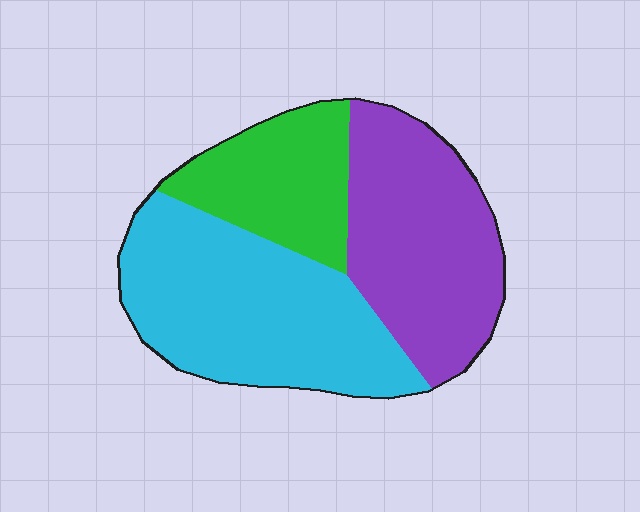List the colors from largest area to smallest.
From largest to smallest: cyan, purple, green.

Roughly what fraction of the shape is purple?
Purple takes up about three eighths (3/8) of the shape.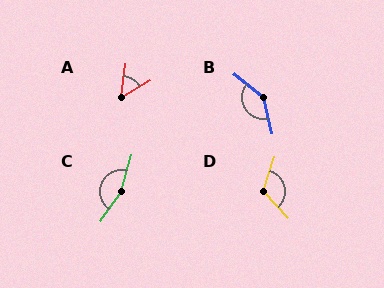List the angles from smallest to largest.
A (53°), D (119°), B (142°), C (161°).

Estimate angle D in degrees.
Approximately 119 degrees.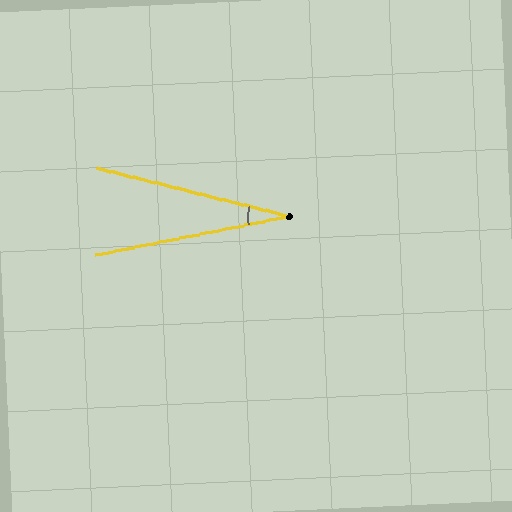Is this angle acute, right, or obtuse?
It is acute.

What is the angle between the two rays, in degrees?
Approximately 25 degrees.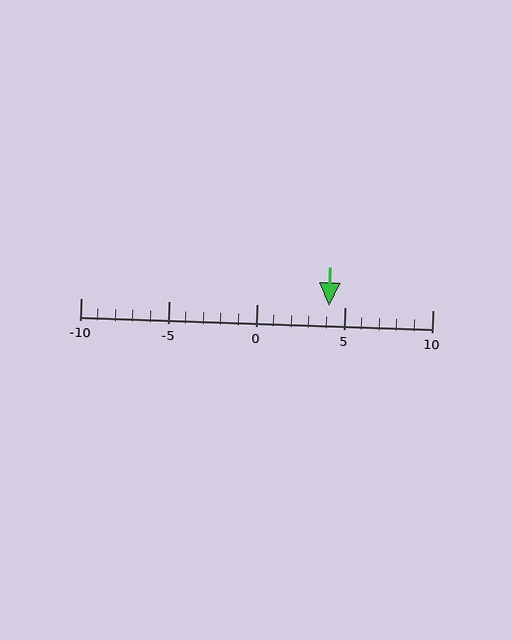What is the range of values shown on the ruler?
The ruler shows values from -10 to 10.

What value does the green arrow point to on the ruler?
The green arrow points to approximately 4.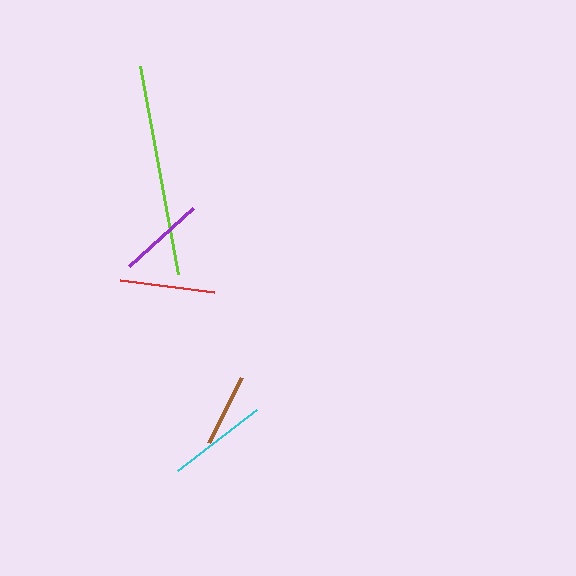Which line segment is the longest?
The lime line is the longest at approximately 211 pixels.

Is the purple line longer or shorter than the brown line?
The purple line is longer than the brown line.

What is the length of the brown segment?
The brown segment is approximately 73 pixels long.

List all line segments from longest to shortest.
From longest to shortest: lime, cyan, red, purple, brown.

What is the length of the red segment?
The red segment is approximately 95 pixels long.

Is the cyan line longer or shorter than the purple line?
The cyan line is longer than the purple line.